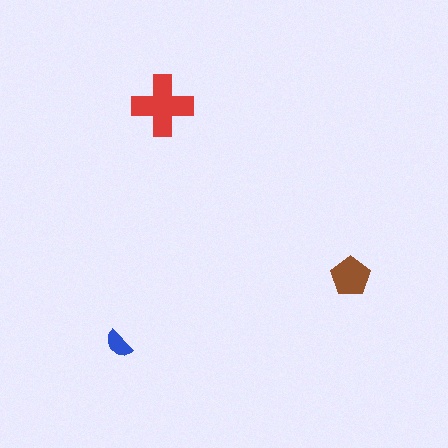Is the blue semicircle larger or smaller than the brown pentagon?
Smaller.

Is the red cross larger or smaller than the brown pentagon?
Larger.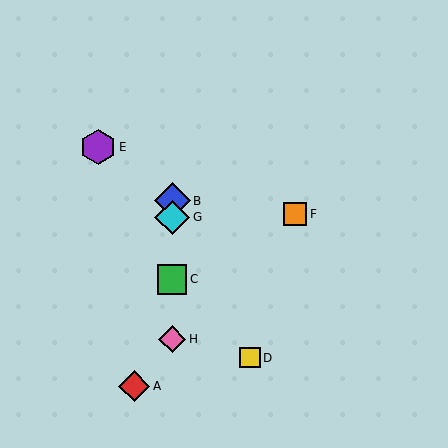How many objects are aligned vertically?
4 objects (B, C, G, H) are aligned vertically.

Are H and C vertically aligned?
Yes, both are at x≈172.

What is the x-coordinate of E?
Object E is at x≈98.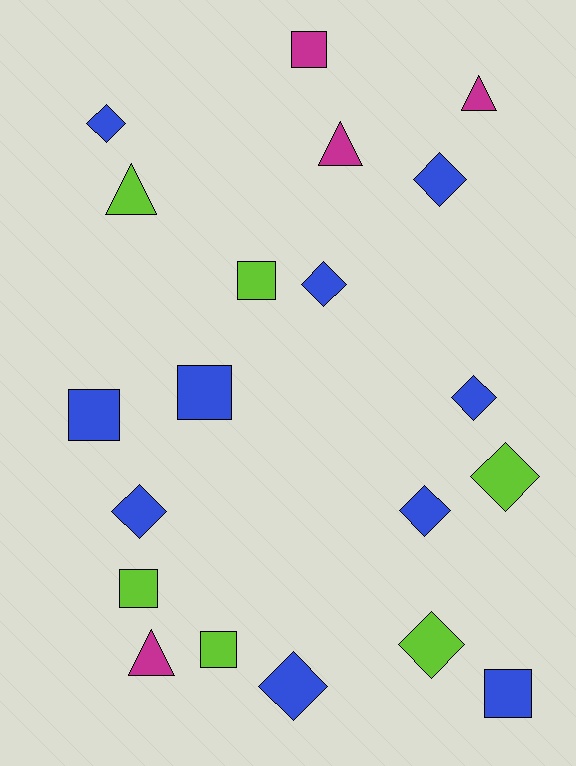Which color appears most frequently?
Blue, with 10 objects.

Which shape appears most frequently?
Diamond, with 9 objects.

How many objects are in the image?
There are 20 objects.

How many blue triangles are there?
There are no blue triangles.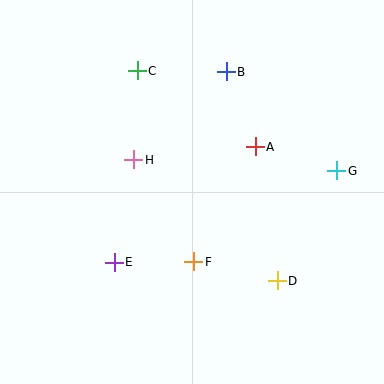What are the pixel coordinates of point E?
Point E is at (114, 262).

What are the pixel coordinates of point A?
Point A is at (255, 147).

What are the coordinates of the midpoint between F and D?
The midpoint between F and D is at (236, 271).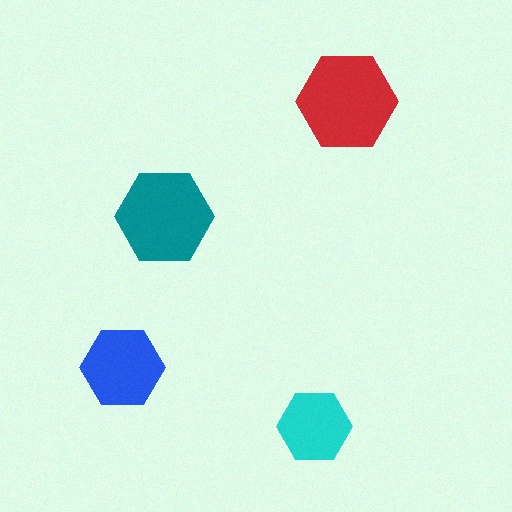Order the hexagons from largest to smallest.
the red one, the teal one, the blue one, the cyan one.